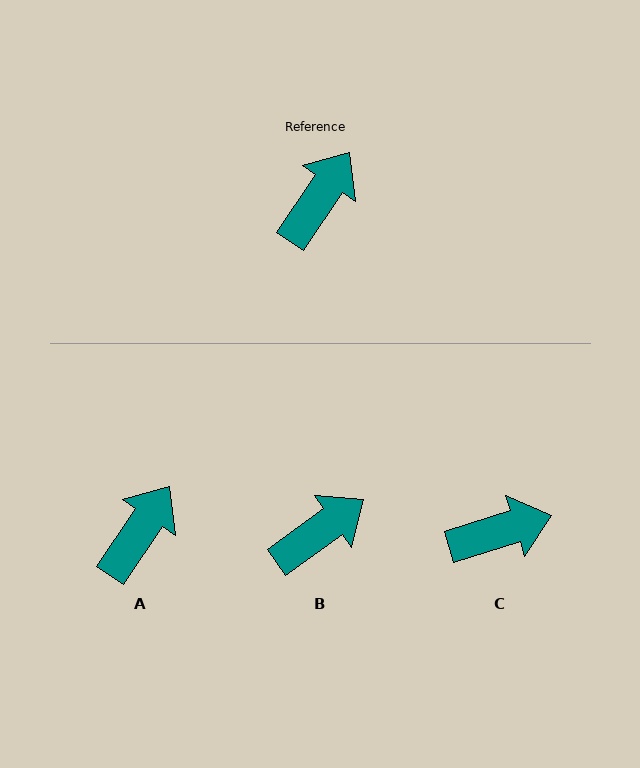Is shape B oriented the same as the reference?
No, it is off by about 20 degrees.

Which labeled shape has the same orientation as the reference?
A.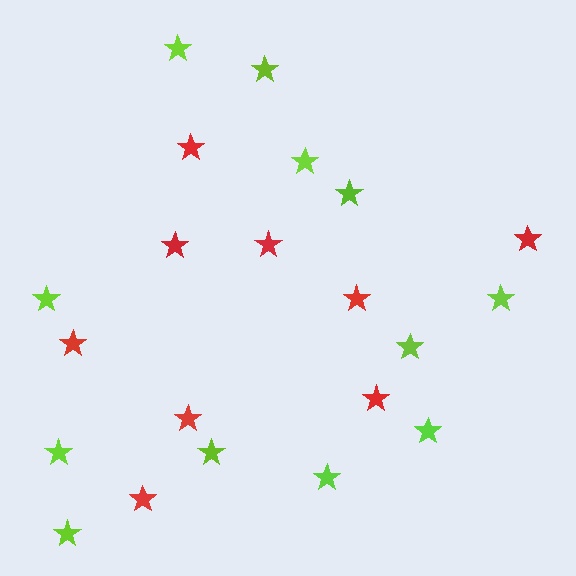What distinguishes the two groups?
There are 2 groups: one group of red stars (9) and one group of lime stars (12).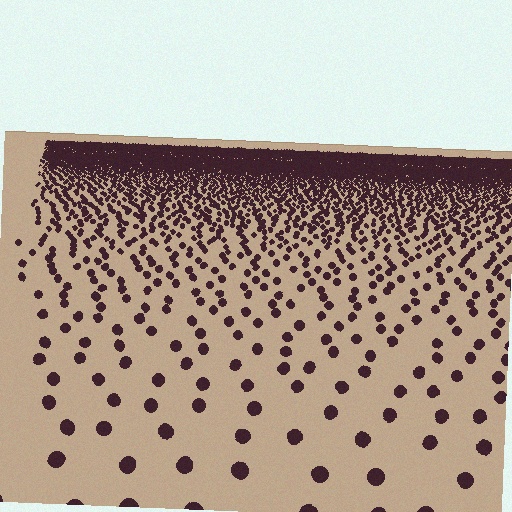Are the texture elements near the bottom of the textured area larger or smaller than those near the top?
Larger. Near the bottom, elements are closer to the viewer and appear at a bigger on-screen size.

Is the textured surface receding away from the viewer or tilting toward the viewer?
The surface is receding away from the viewer. Texture elements get smaller and denser toward the top.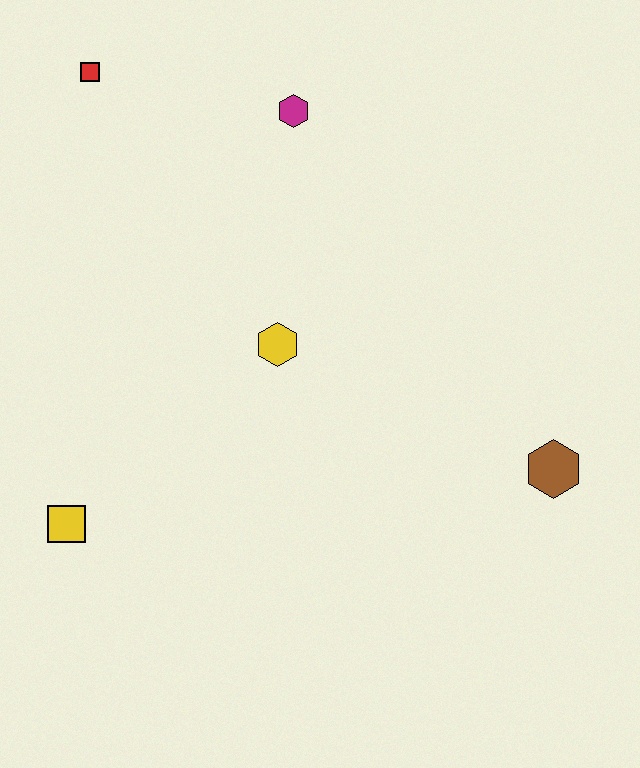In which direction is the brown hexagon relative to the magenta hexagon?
The brown hexagon is below the magenta hexagon.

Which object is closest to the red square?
The magenta hexagon is closest to the red square.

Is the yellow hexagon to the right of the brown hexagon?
No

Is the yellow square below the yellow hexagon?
Yes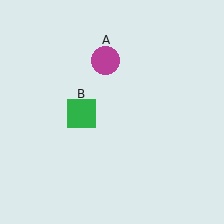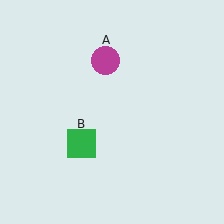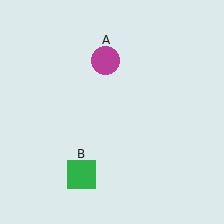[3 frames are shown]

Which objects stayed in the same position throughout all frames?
Magenta circle (object A) remained stationary.